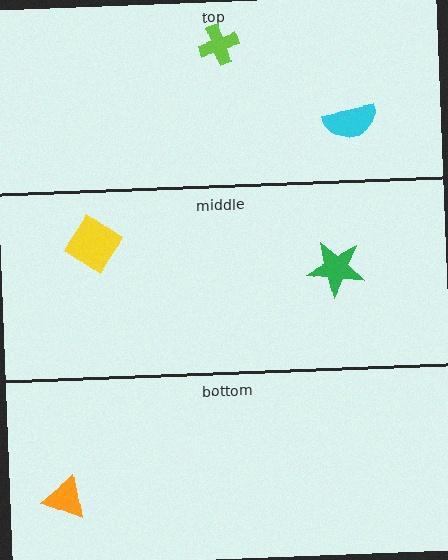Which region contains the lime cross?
The top region.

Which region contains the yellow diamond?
The middle region.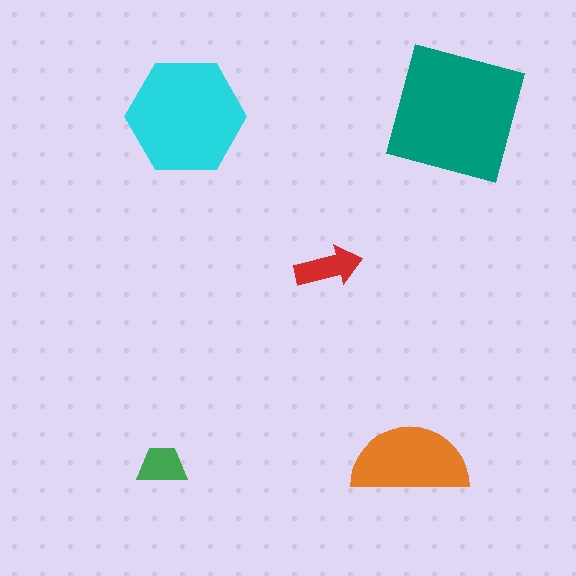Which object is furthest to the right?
The teal square is rightmost.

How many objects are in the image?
There are 5 objects in the image.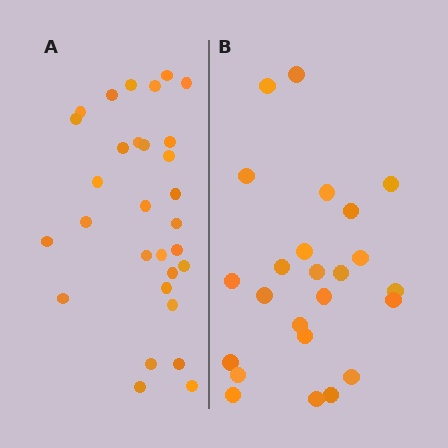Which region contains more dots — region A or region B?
Region A (the left region) has more dots.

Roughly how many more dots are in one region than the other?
Region A has about 6 more dots than region B.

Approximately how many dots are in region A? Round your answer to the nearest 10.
About 30 dots.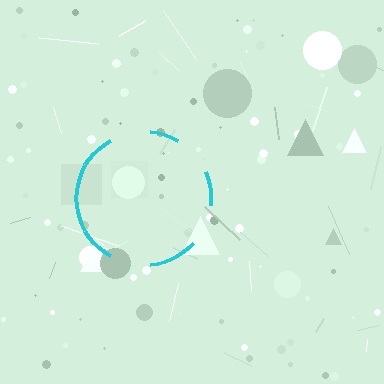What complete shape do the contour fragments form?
The contour fragments form a circle.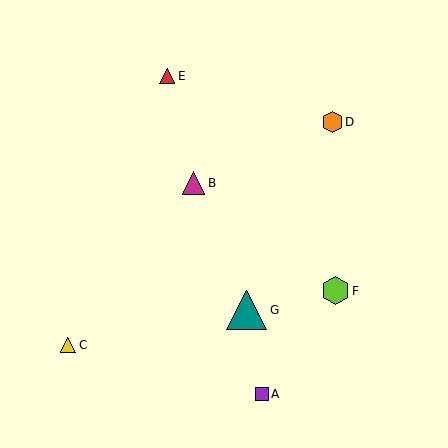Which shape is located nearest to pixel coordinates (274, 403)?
The purple square (labeled A) at (262, 394) is nearest to that location.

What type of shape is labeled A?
Shape A is a purple square.